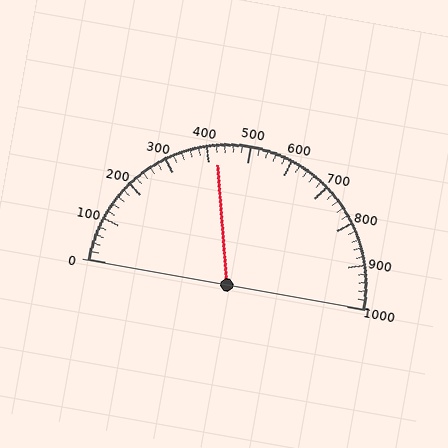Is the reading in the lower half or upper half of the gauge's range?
The reading is in the lower half of the range (0 to 1000).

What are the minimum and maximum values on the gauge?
The gauge ranges from 0 to 1000.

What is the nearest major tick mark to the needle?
The nearest major tick mark is 400.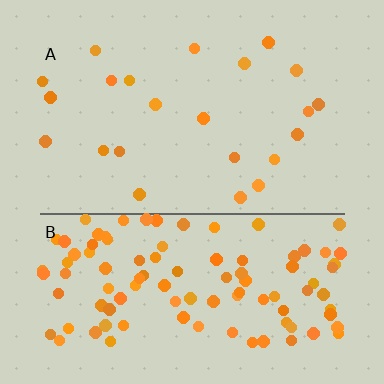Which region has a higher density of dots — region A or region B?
B (the bottom).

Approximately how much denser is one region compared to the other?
Approximately 4.7× — region B over region A.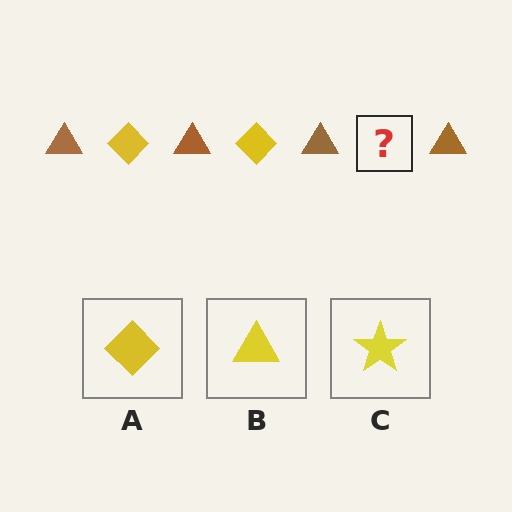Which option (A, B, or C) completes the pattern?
A.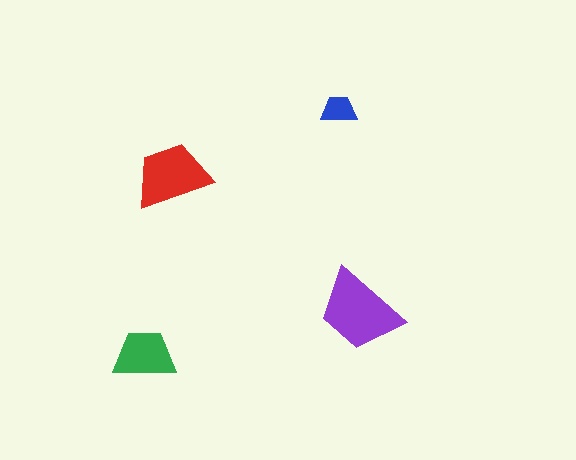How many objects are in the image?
There are 4 objects in the image.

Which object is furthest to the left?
The green trapezoid is leftmost.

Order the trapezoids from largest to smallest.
the purple one, the red one, the green one, the blue one.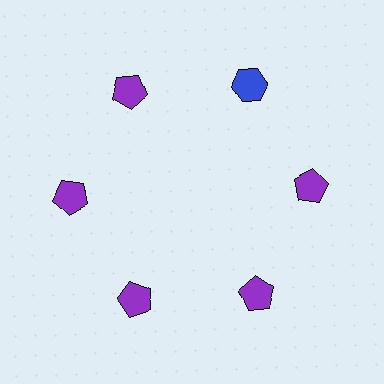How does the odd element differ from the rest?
It differs in both color (blue instead of purple) and shape (hexagon instead of pentagon).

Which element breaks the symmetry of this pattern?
The blue hexagon at roughly the 1 o'clock position breaks the symmetry. All other shapes are purple pentagons.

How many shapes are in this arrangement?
There are 6 shapes arranged in a ring pattern.